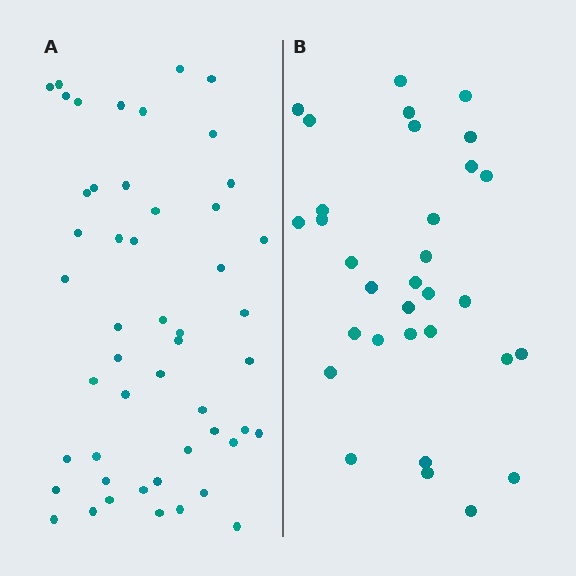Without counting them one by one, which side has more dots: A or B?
Region A (the left region) has more dots.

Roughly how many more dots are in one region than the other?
Region A has approximately 20 more dots than region B.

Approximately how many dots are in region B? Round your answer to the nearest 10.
About 30 dots. (The exact count is 32, which rounds to 30.)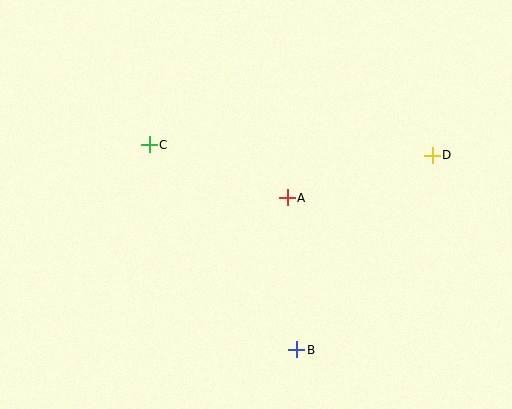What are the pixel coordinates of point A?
Point A is at (287, 198).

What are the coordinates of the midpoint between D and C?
The midpoint between D and C is at (291, 150).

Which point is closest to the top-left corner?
Point C is closest to the top-left corner.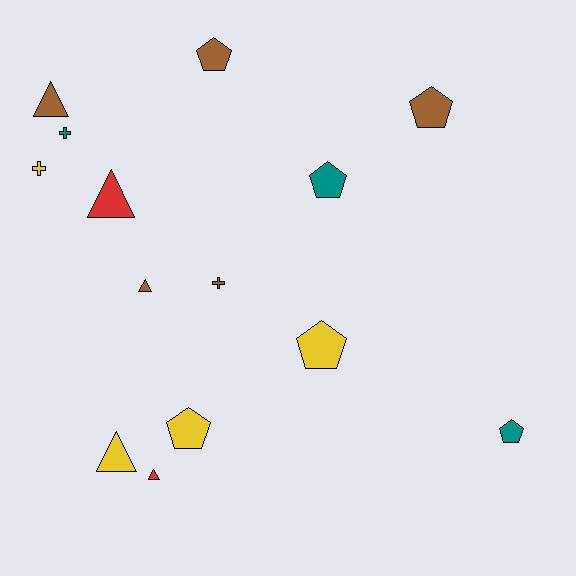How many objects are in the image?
There are 14 objects.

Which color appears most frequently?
Brown, with 5 objects.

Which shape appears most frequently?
Pentagon, with 6 objects.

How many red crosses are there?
There are no red crosses.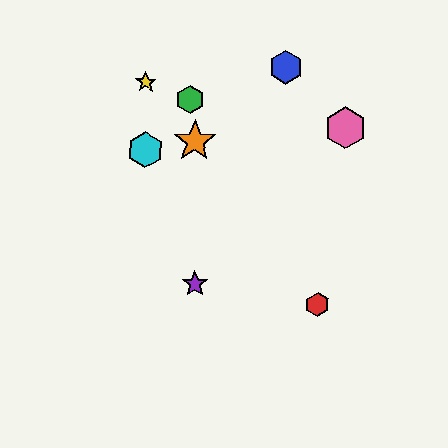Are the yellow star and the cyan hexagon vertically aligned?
Yes, both are at x≈146.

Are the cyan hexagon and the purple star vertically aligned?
No, the cyan hexagon is at x≈145 and the purple star is at x≈195.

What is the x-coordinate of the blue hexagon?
The blue hexagon is at x≈286.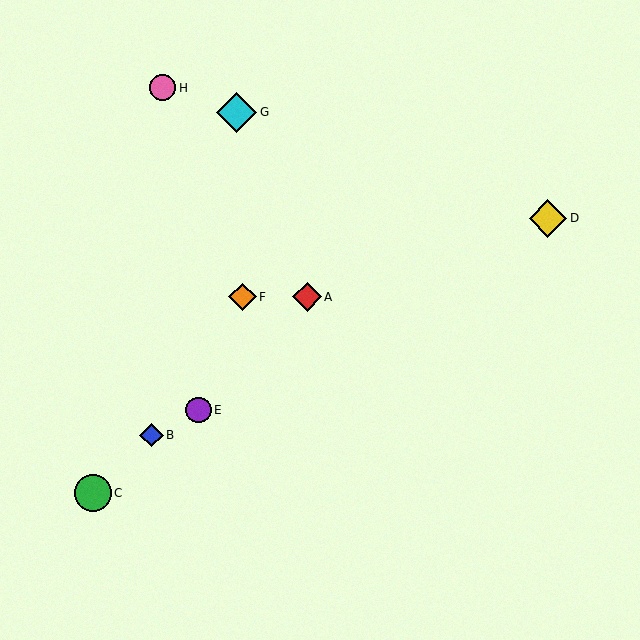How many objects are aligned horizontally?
2 objects (A, F) are aligned horizontally.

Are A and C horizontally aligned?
No, A is at y≈297 and C is at y≈493.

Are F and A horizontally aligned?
Yes, both are at y≈297.